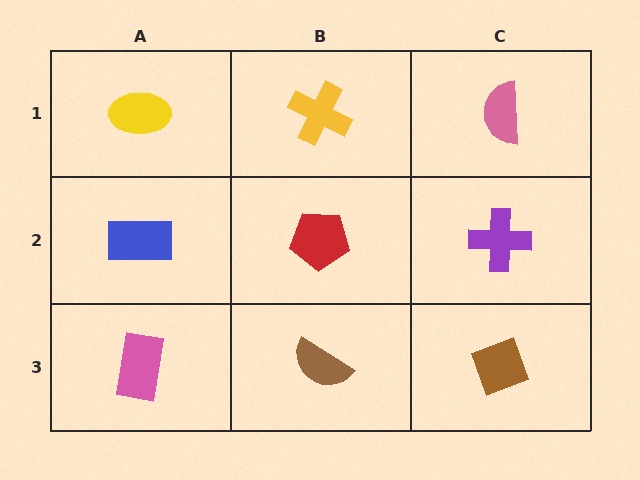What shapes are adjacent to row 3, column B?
A red pentagon (row 2, column B), a pink rectangle (row 3, column A), a brown diamond (row 3, column C).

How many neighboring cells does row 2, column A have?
3.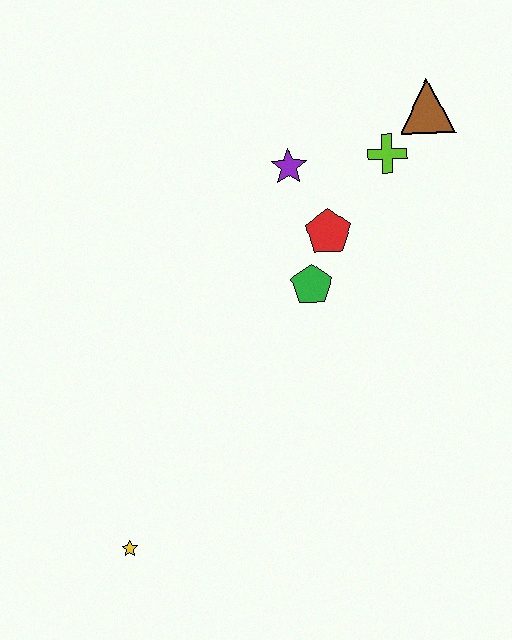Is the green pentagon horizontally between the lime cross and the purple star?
Yes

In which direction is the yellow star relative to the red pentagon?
The yellow star is below the red pentagon.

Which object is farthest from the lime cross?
The yellow star is farthest from the lime cross.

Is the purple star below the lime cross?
Yes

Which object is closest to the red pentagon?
The green pentagon is closest to the red pentagon.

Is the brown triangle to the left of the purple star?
No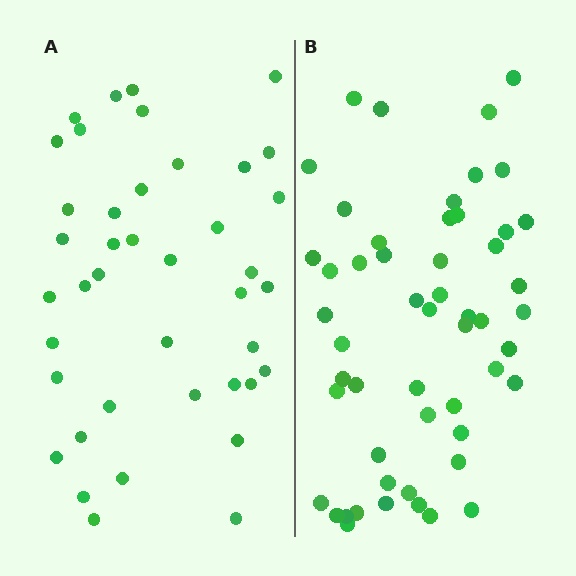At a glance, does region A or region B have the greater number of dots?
Region B (the right region) has more dots.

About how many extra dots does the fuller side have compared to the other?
Region B has roughly 12 or so more dots than region A.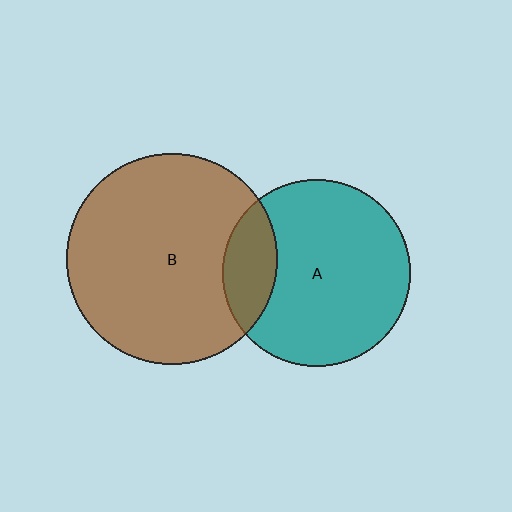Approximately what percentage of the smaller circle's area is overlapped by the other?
Approximately 20%.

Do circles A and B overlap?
Yes.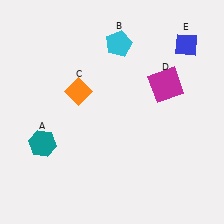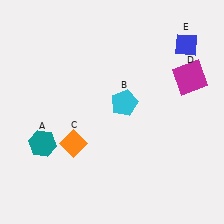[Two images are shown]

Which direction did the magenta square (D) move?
The magenta square (D) moved right.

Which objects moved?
The objects that moved are: the cyan pentagon (B), the orange diamond (C), the magenta square (D).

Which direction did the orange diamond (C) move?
The orange diamond (C) moved down.